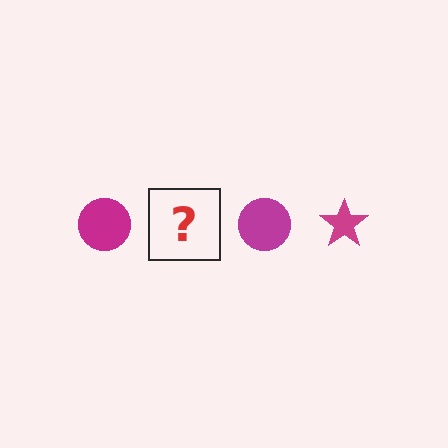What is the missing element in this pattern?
The missing element is a magenta star.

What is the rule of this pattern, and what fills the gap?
The rule is that the pattern cycles through circle, star shapes in magenta. The gap should be filled with a magenta star.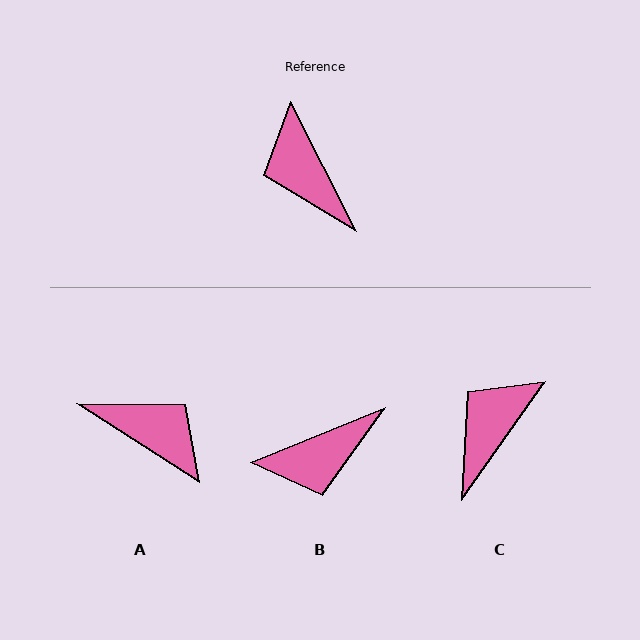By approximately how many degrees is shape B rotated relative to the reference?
Approximately 85 degrees counter-clockwise.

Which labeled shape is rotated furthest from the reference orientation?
A, about 150 degrees away.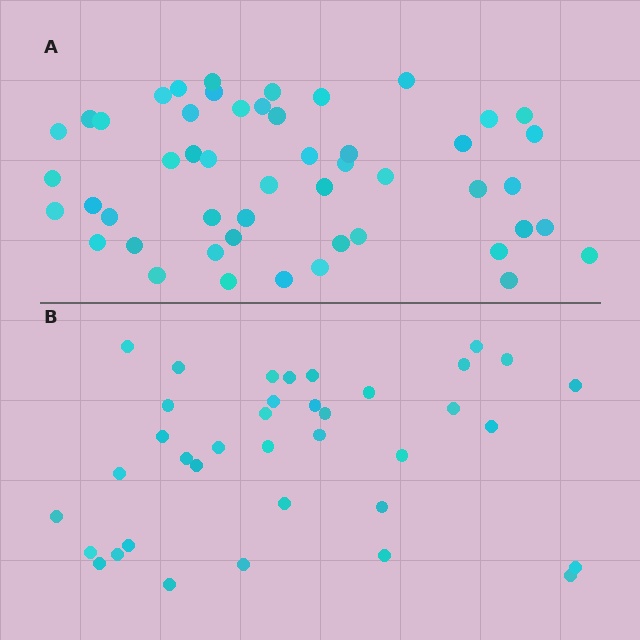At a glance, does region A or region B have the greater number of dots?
Region A (the top region) has more dots.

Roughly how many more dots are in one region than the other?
Region A has approximately 15 more dots than region B.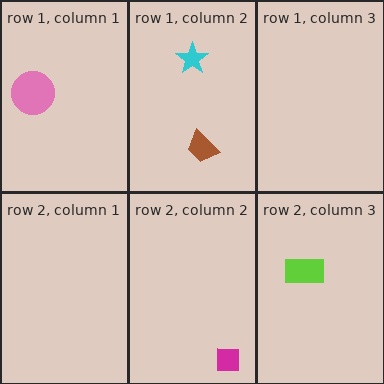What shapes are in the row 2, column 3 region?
The lime rectangle.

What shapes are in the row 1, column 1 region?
The pink circle.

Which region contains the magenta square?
The row 2, column 2 region.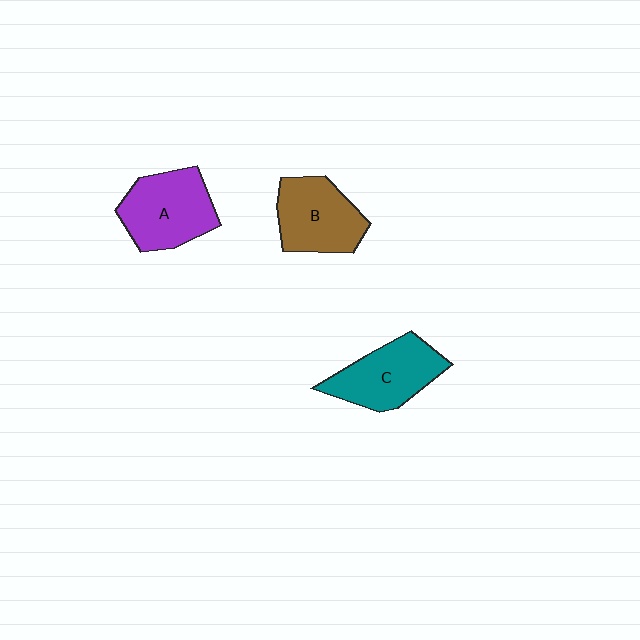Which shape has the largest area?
Shape A (purple).